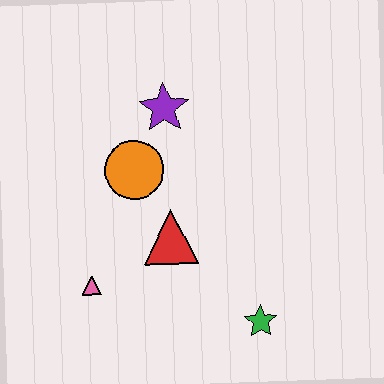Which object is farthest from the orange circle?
The green star is farthest from the orange circle.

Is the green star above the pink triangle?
No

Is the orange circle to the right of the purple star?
No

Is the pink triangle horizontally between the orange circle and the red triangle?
No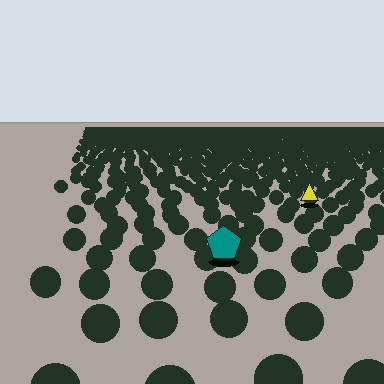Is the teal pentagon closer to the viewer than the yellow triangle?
Yes. The teal pentagon is closer — you can tell from the texture gradient: the ground texture is coarser near it.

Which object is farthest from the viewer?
The yellow triangle is farthest from the viewer. It appears smaller and the ground texture around it is denser.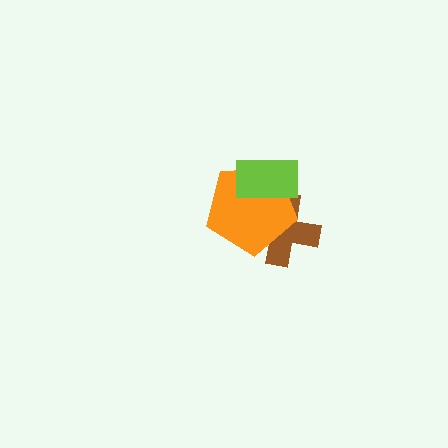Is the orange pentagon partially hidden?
Yes, it is partially covered by another shape.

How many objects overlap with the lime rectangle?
2 objects overlap with the lime rectangle.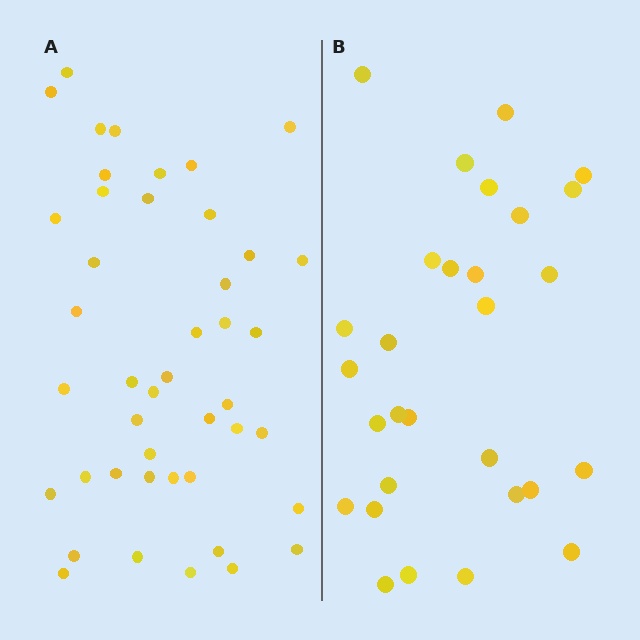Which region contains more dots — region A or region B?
Region A (the left region) has more dots.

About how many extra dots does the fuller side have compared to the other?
Region A has approximately 15 more dots than region B.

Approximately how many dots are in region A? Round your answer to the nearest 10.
About 40 dots. (The exact count is 44, which rounds to 40.)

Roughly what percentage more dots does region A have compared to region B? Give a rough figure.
About 50% more.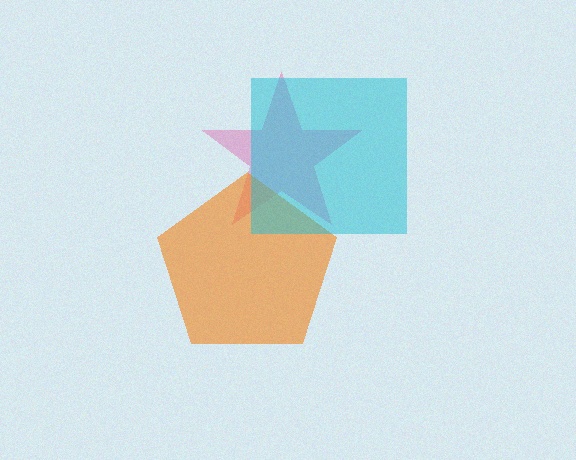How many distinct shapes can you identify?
There are 3 distinct shapes: a pink star, an orange pentagon, a cyan square.